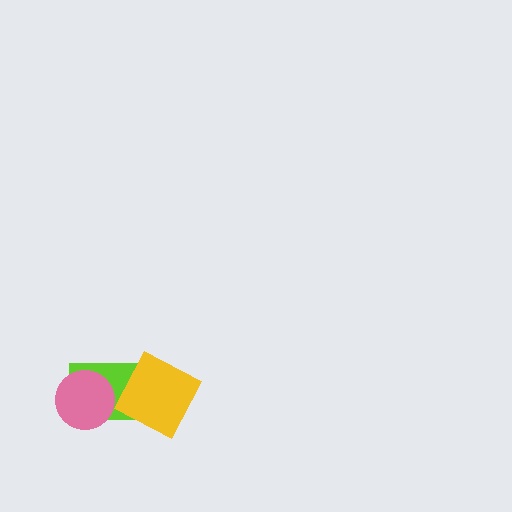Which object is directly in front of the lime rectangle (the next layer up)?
The yellow diamond is directly in front of the lime rectangle.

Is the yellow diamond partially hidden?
No, no other shape covers it.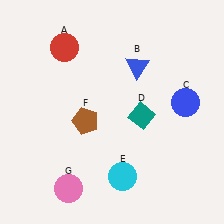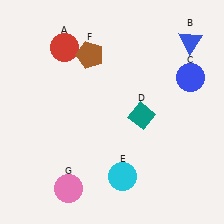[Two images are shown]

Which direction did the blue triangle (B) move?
The blue triangle (B) moved right.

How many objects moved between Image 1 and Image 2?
3 objects moved between the two images.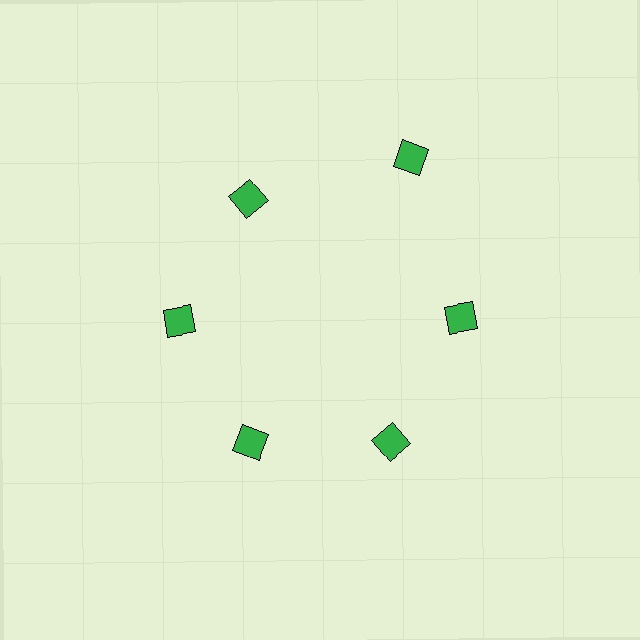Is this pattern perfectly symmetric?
No. The 6 green diamonds are arranged in a ring, but one element near the 1 o'clock position is pushed outward from the center, breaking the 6-fold rotational symmetry.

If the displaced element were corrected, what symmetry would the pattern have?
It would have 6-fold rotational symmetry — the pattern would map onto itself every 60 degrees.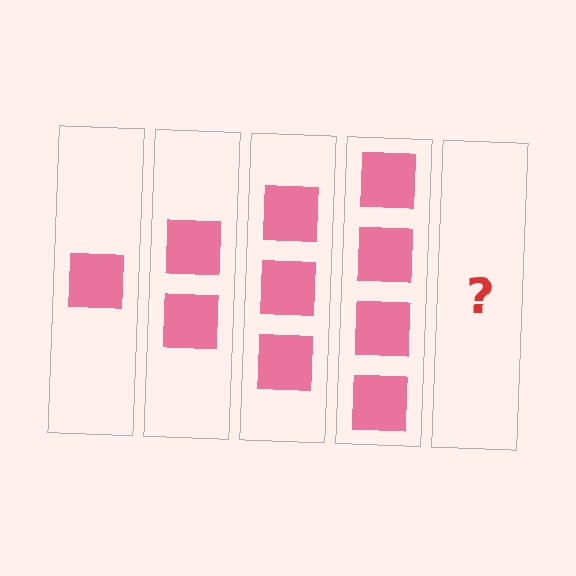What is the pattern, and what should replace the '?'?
The pattern is that each step adds one more square. The '?' should be 5 squares.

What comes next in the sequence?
The next element should be 5 squares.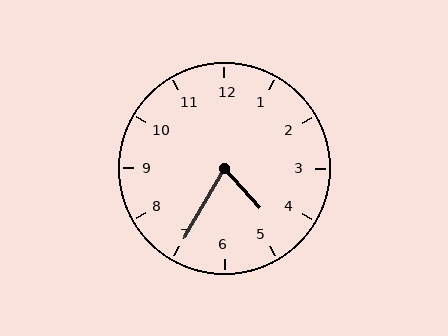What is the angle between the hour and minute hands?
Approximately 72 degrees.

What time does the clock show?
4:35.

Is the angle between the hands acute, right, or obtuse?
It is acute.